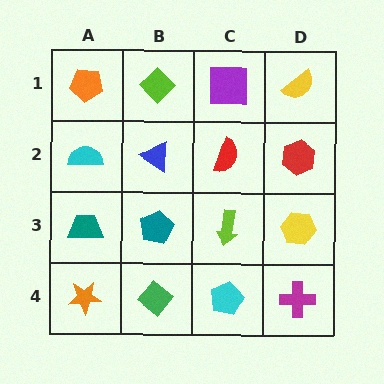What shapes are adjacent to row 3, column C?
A red semicircle (row 2, column C), a cyan pentagon (row 4, column C), a teal pentagon (row 3, column B), a yellow hexagon (row 3, column D).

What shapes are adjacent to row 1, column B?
A blue triangle (row 2, column B), an orange pentagon (row 1, column A), a purple square (row 1, column C).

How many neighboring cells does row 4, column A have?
2.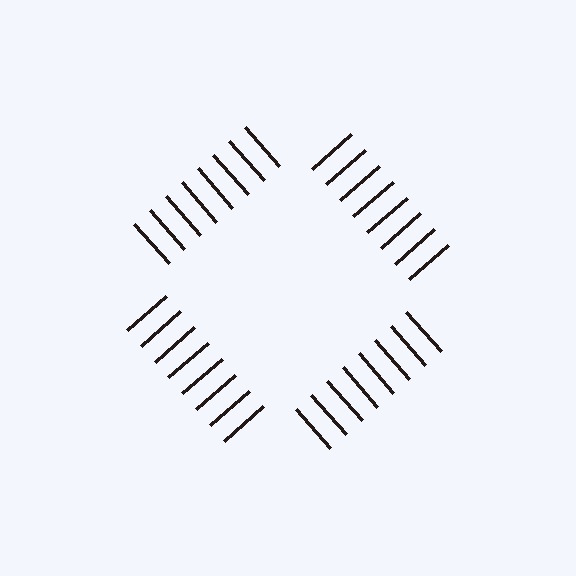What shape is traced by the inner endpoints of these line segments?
An illusory square — the line segments terminate on its edges but no continuous stroke is drawn.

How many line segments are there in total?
32 — 8 along each of the 4 edges.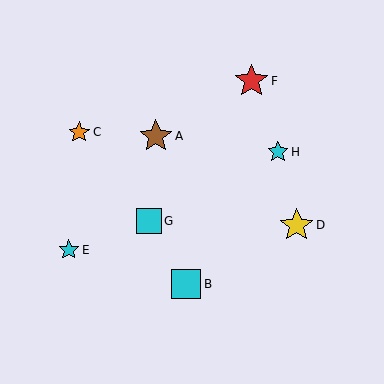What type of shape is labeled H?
Shape H is a cyan star.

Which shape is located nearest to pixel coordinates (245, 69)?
The red star (labeled F) at (252, 81) is nearest to that location.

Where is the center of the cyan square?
The center of the cyan square is at (149, 221).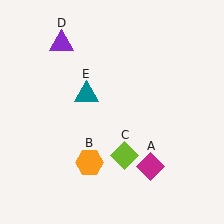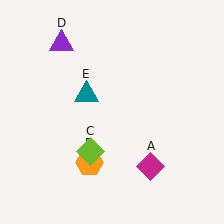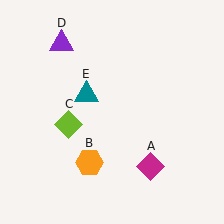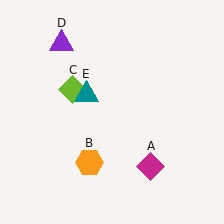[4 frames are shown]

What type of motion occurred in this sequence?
The lime diamond (object C) rotated clockwise around the center of the scene.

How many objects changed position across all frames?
1 object changed position: lime diamond (object C).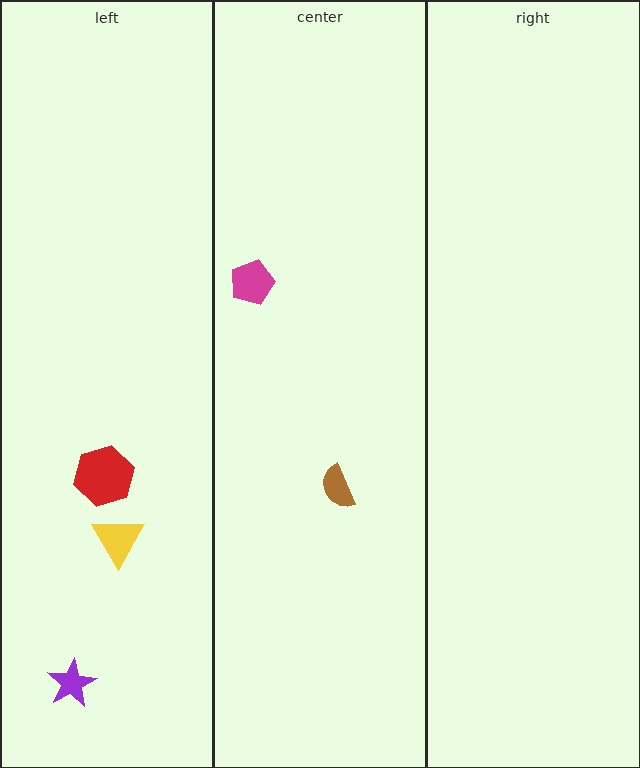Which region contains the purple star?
The left region.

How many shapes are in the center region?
2.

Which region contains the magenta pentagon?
The center region.